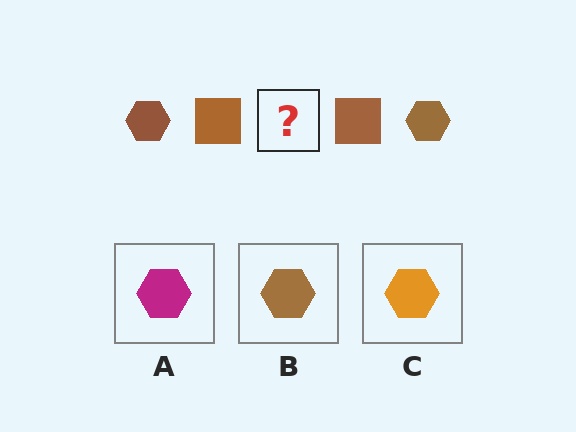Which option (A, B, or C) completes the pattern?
B.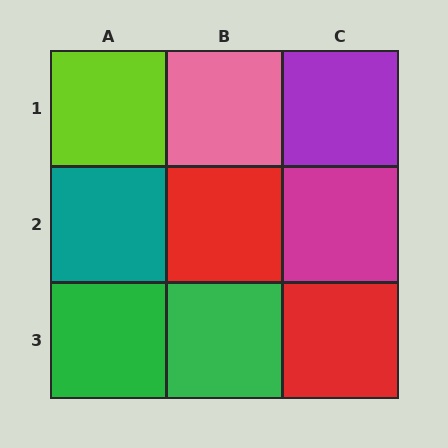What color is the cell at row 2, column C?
Magenta.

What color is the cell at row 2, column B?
Red.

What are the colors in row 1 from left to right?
Lime, pink, purple.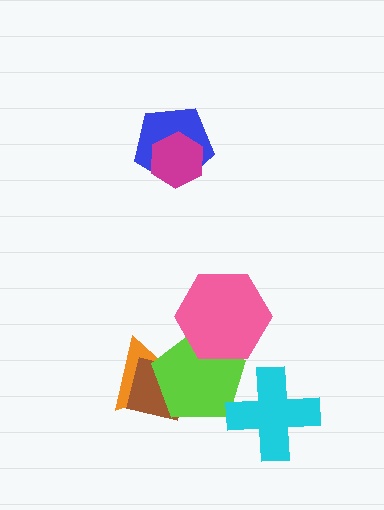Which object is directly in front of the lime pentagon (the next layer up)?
The pink hexagon is directly in front of the lime pentagon.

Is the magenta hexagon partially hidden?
No, no other shape covers it.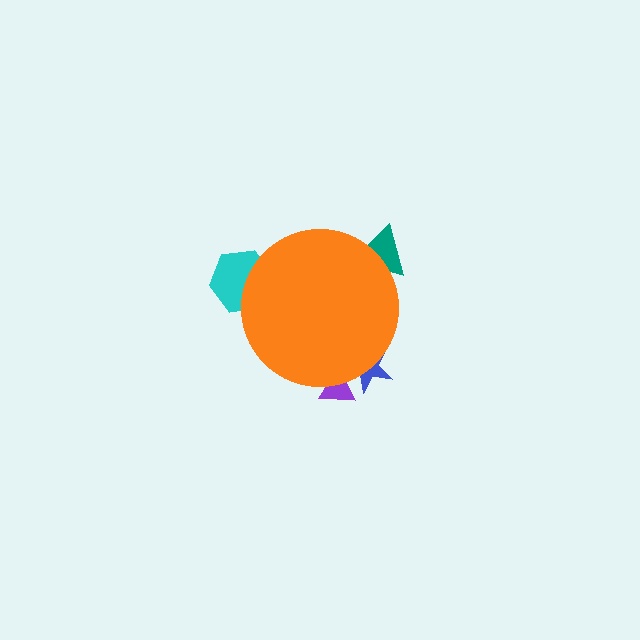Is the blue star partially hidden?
Yes, the blue star is partially hidden behind the orange circle.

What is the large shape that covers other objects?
An orange circle.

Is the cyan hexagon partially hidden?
Yes, the cyan hexagon is partially hidden behind the orange circle.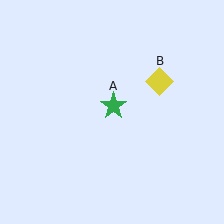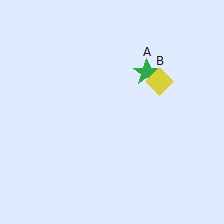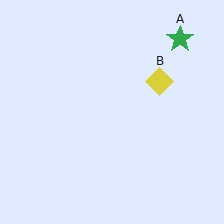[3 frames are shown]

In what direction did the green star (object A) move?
The green star (object A) moved up and to the right.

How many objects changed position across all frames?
1 object changed position: green star (object A).